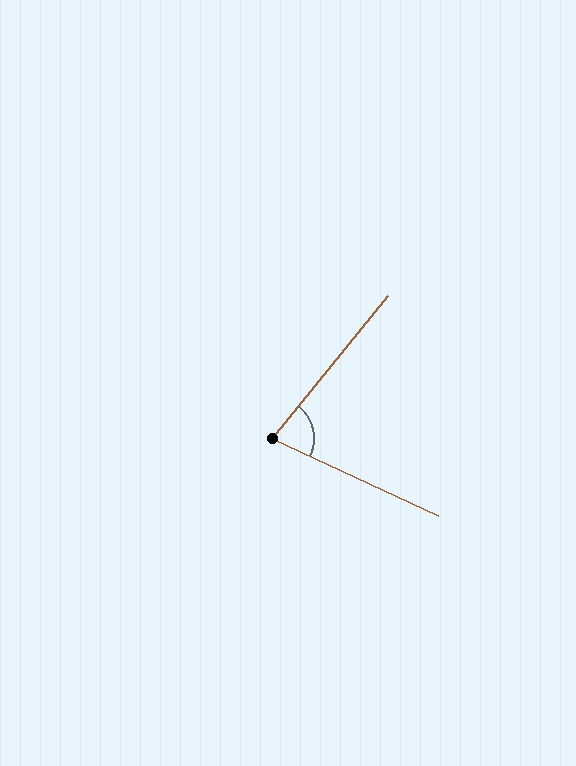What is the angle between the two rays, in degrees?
Approximately 76 degrees.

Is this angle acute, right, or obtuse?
It is acute.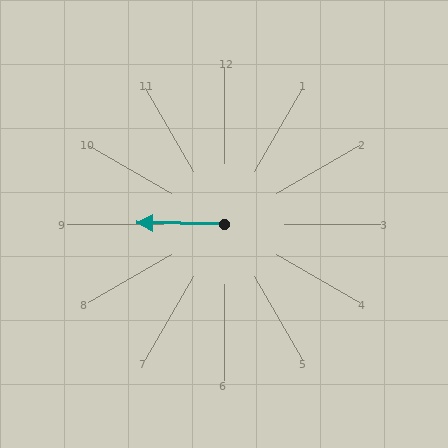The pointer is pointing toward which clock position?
Roughly 9 o'clock.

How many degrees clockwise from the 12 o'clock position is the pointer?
Approximately 271 degrees.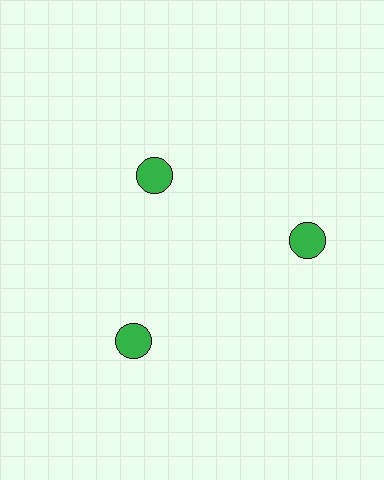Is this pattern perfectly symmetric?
No. The 3 green circles are arranged in a ring, but one element near the 11 o'clock position is pulled inward toward the center, breaking the 3-fold rotational symmetry.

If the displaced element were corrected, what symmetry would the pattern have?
It would have 3-fold rotational symmetry — the pattern would map onto itself every 120 degrees.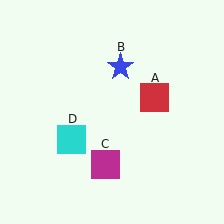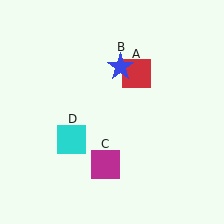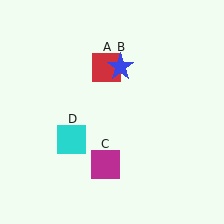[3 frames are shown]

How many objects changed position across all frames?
1 object changed position: red square (object A).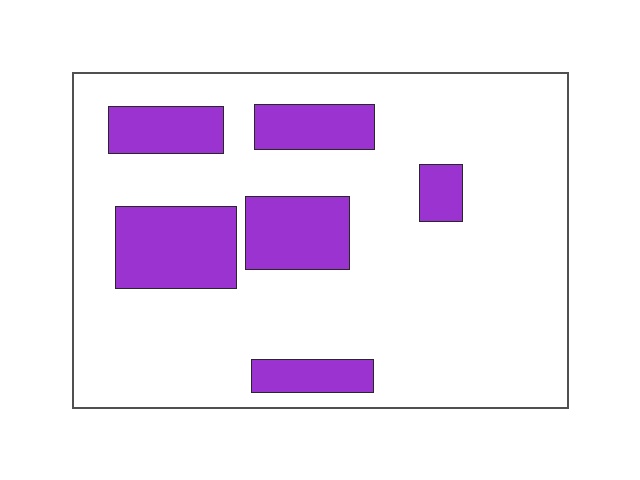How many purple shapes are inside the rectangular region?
6.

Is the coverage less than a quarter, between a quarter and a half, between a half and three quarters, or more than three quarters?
Less than a quarter.